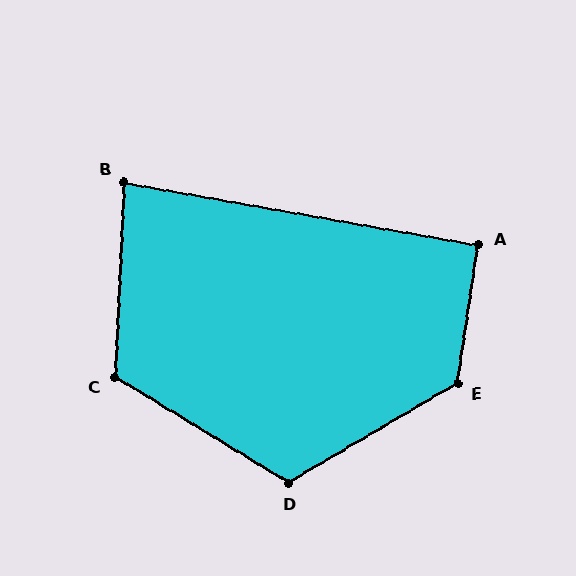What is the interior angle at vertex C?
Approximately 119 degrees (obtuse).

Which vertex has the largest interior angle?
E, at approximately 129 degrees.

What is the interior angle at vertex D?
Approximately 118 degrees (obtuse).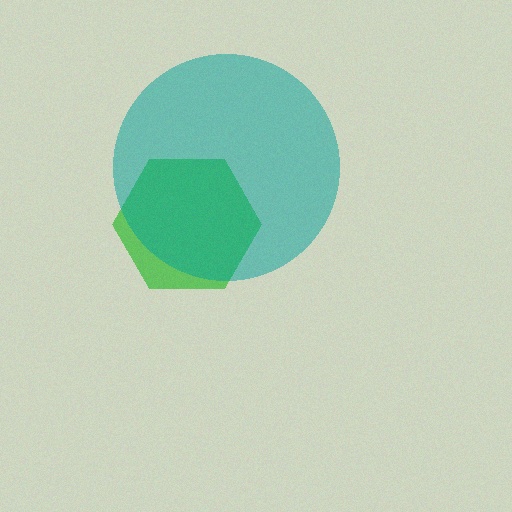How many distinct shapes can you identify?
There are 2 distinct shapes: a green hexagon, a teal circle.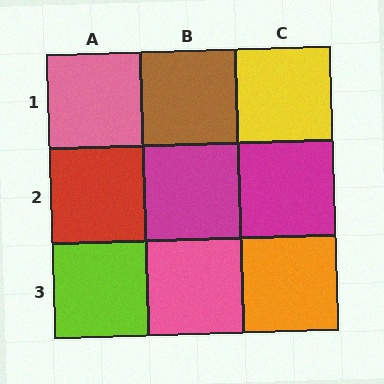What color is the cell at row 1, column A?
Pink.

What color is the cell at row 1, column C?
Yellow.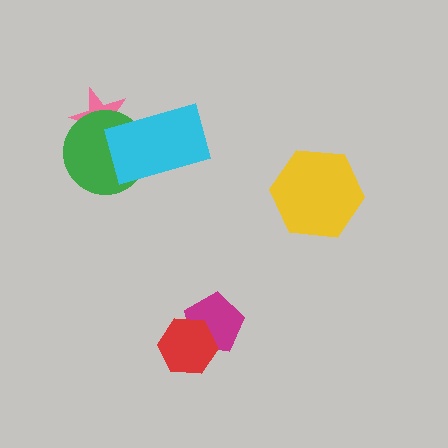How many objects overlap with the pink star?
2 objects overlap with the pink star.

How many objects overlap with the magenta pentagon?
1 object overlaps with the magenta pentagon.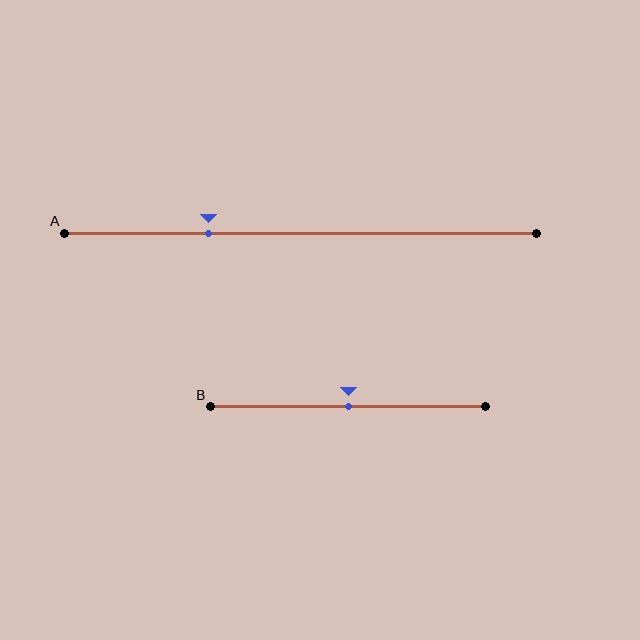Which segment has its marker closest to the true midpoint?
Segment B has its marker closest to the true midpoint.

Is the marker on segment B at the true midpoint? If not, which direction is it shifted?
Yes, the marker on segment B is at the true midpoint.